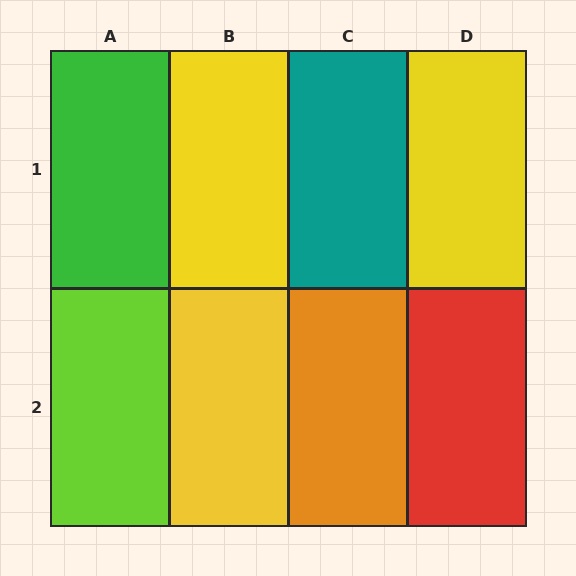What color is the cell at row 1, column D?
Yellow.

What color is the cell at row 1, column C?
Teal.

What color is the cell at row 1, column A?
Green.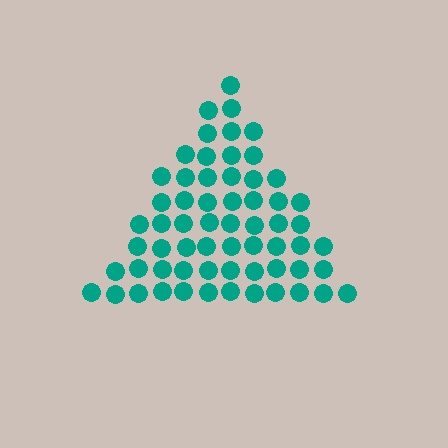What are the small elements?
The small elements are circles.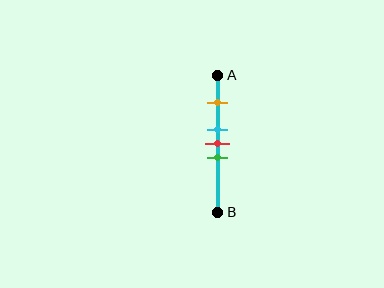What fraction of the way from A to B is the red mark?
The red mark is approximately 50% (0.5) of the way from A to B.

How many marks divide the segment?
There are 4 marks dividing the segment.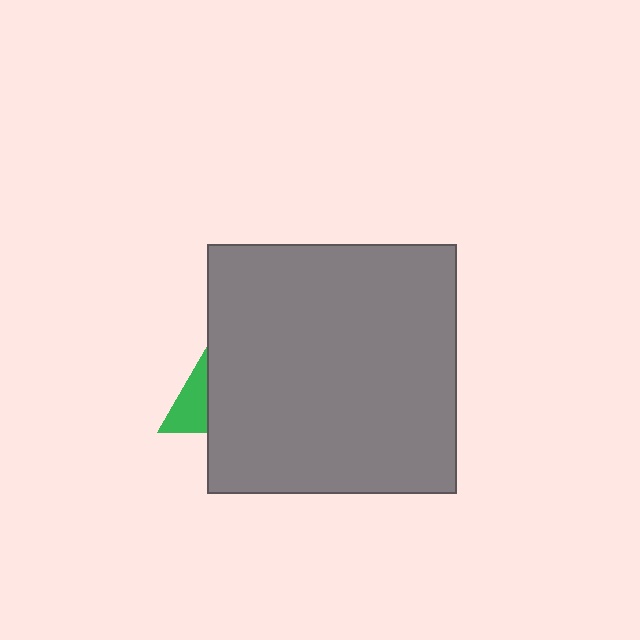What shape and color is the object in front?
The object in front is a gray rectangle.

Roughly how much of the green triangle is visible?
A small part of it is visible (roughly 32%).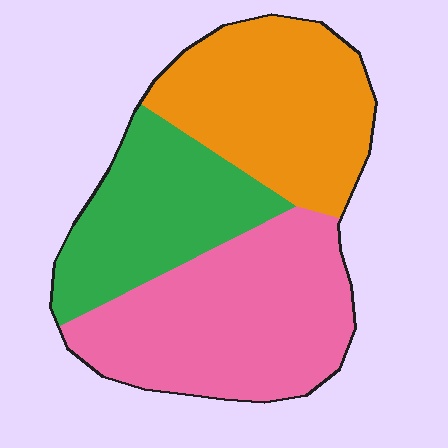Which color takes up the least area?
Green, at roughly 25%.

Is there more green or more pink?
Pink.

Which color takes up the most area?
Pink, at roughly 40%.